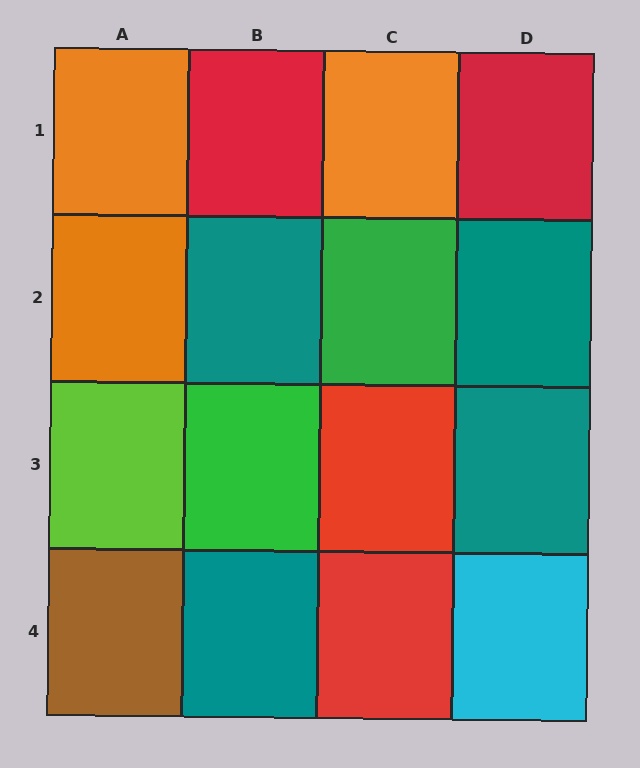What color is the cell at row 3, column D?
Teal.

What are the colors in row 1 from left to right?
Orange, red, orange, red.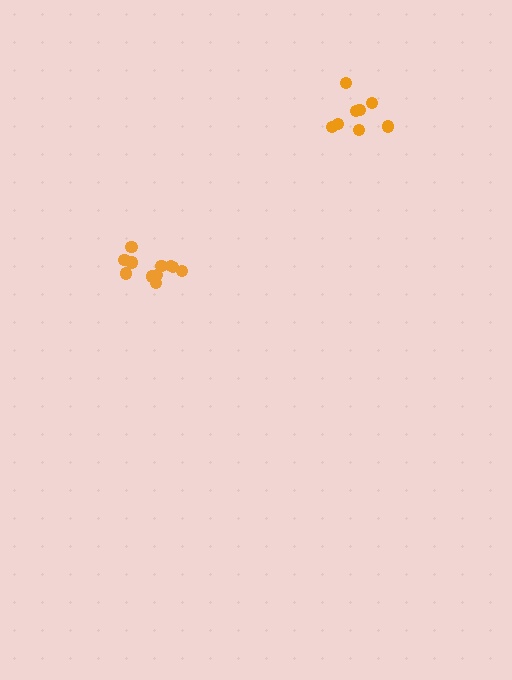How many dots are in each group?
Group 1: 11 dots, Group 2: 8 dots (19 total).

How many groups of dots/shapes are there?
There are 2 groups.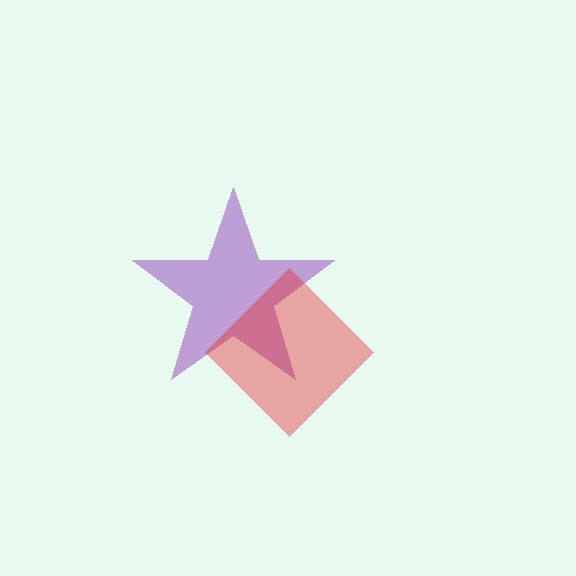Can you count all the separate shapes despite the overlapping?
Yes, there are 2 separate shapes.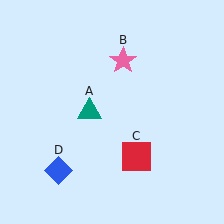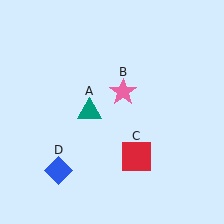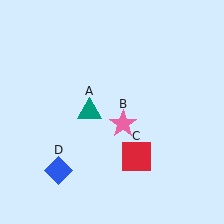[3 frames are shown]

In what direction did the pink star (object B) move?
The pink star (object B) moved down.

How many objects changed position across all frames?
1 object changed position: pink star (object B).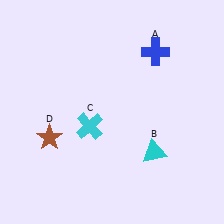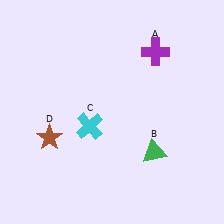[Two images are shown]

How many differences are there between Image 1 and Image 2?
There are 2 differences between the two images.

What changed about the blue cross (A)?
In Image 1, A is blue. In Image 2, it changed to purple.